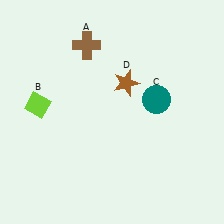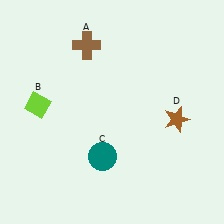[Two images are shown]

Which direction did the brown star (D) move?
The brown star (D) moved right.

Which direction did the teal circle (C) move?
The teal circle (C) moved down.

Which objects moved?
The objects that moved are: the teal circle (C), the brown star (D).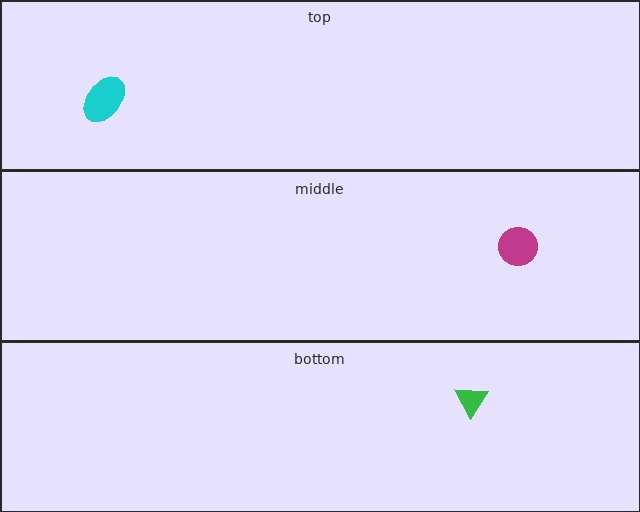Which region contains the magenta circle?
The middle region.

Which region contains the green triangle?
The bottom region.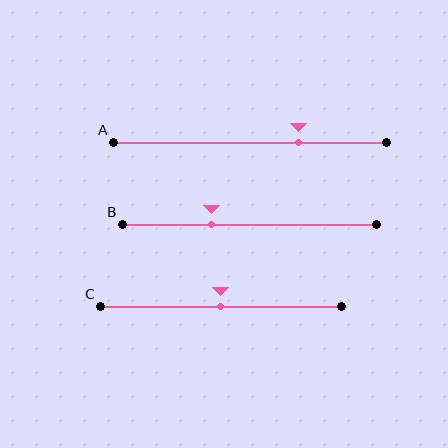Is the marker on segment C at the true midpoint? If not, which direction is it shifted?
Yes, the marker on segment C is at the true midpoint.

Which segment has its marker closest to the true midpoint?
Segment C has its marker closest to the true midpoint.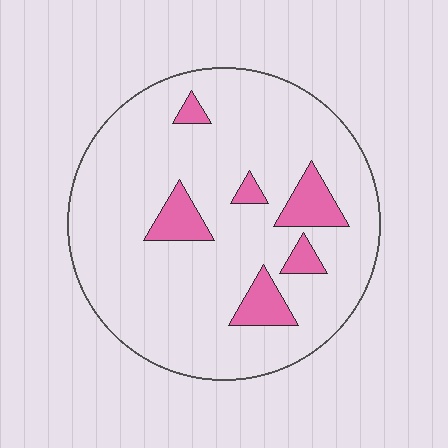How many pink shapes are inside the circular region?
6.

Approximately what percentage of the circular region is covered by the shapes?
Approximately 10%.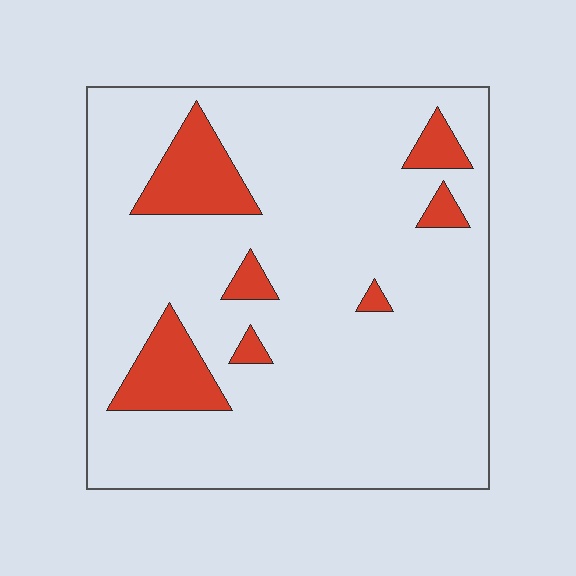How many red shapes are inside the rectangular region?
7.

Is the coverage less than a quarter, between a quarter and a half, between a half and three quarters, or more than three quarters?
Less than a quarter.